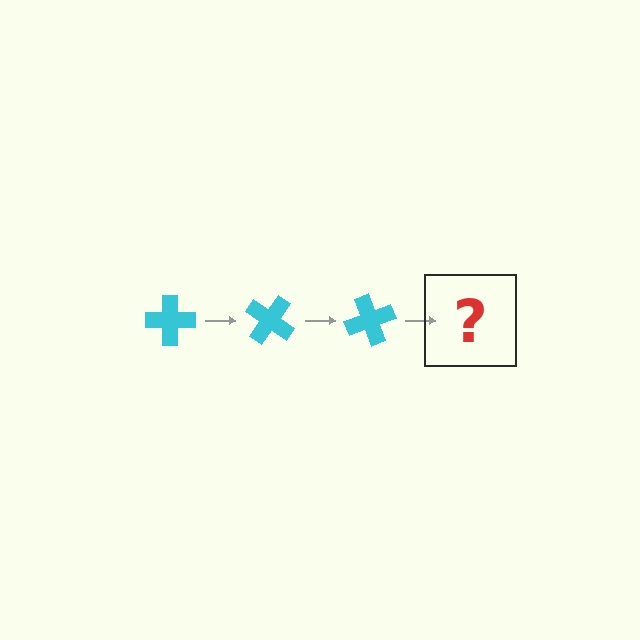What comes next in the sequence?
The next element should be a cyan cross rotated 105 degrees.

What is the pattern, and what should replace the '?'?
The pattern is that the cross rotates 35 degrees each step. The '?' should be a cyan cross rotated 105 degrees.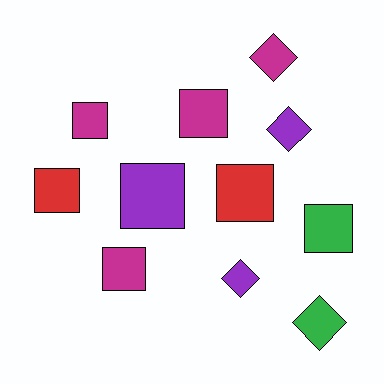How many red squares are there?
There are 2 red squares.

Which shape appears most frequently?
Square, with 7 objects.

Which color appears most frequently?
Magenta, with 4 objects.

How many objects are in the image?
There are 11 objects.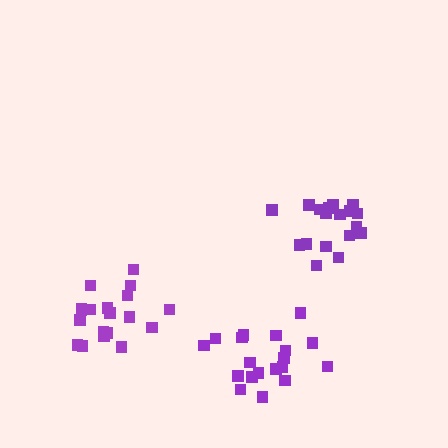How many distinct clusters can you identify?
There are 3 distinct clusters.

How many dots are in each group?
Group 1: 18 dots, Group 2: 19 dots, Group 3: 19 dots (56 total).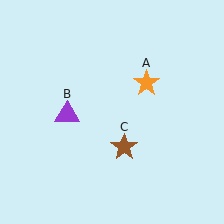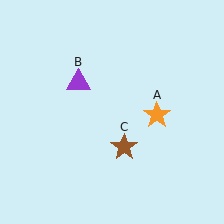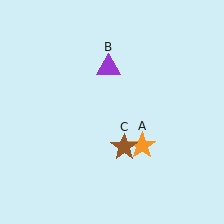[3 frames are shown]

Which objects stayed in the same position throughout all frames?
Brown star (object C) remained stationary.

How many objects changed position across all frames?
2 objects changed position: orange star (object A), purple triangle (object B).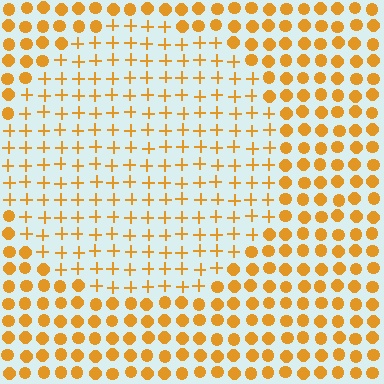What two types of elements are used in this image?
The image uses plus signs inside the circle region and circles outside it.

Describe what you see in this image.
The image is filled with small orange elements arranged in a uniform grid. A circle-shaped region contains plus signs, while the surrounding area contains circles. The boundary is defined purely by the change in element shape.